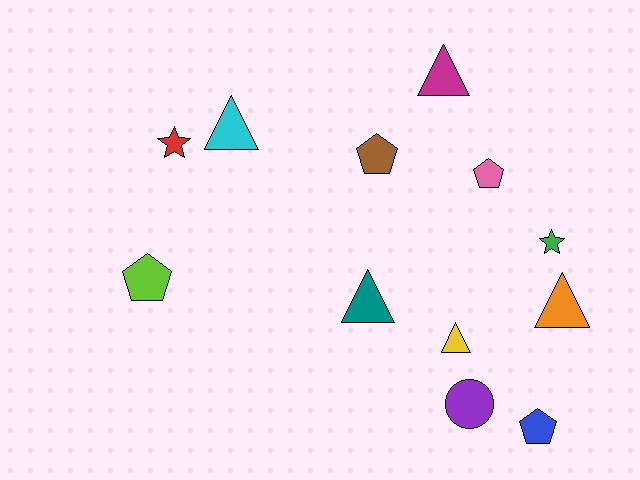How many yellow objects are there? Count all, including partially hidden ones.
There is 1 yellow object.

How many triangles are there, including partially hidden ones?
There are 5 triangles.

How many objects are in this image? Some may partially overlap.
There are 12 objects.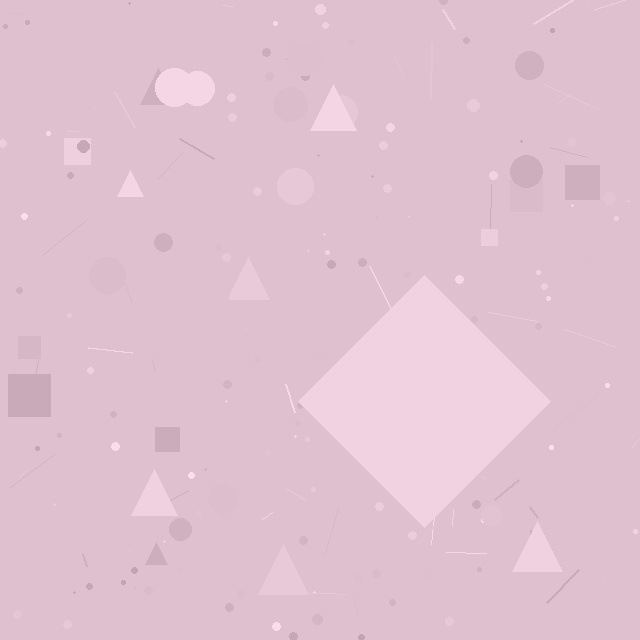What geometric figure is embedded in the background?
A diamond is embedded in the background.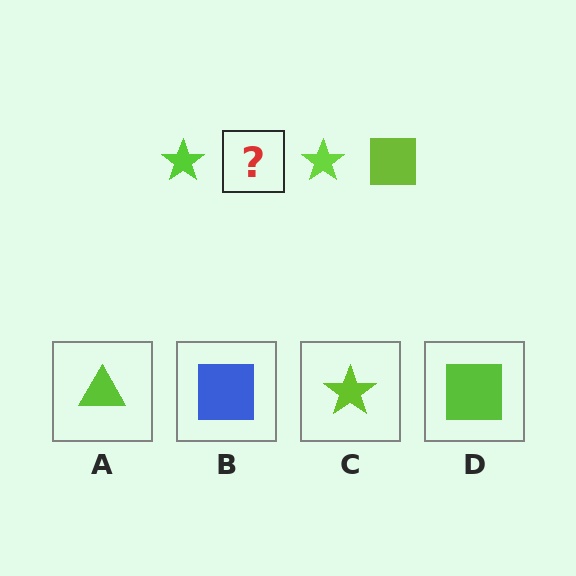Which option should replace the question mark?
Option D.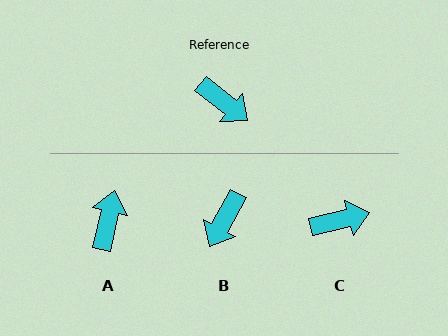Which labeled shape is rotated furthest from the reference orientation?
A, about 116 degrees away.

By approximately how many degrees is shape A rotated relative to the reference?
Approximately 116 degrees counter-clockwise.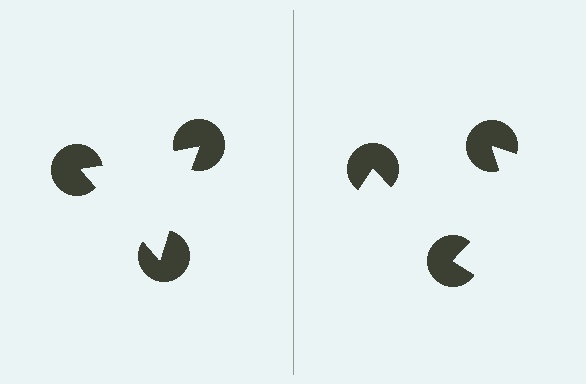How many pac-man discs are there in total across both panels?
6 — 3 on each side.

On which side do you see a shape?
An illusory triangle appears on the left side. On the right side the wedge cuts are rotated, so no coherent shape forms.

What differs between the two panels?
The pac-man discs are positioned identically on both sides; only the wedge orientations differ. On the left they align to a triangle; on the right they are misaligned.